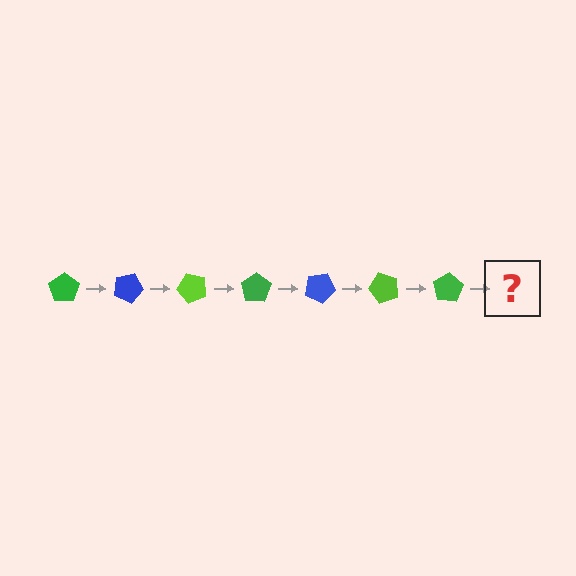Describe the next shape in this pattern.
It should be a blue pentagon, rotated 175 degrees from the start.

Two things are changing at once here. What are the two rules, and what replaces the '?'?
The two rules are that it rotates 25 degrees each step and the color cycles through green, blue, and lime. The '?' should be a blue pentagon, rotated 175 degrees from the start.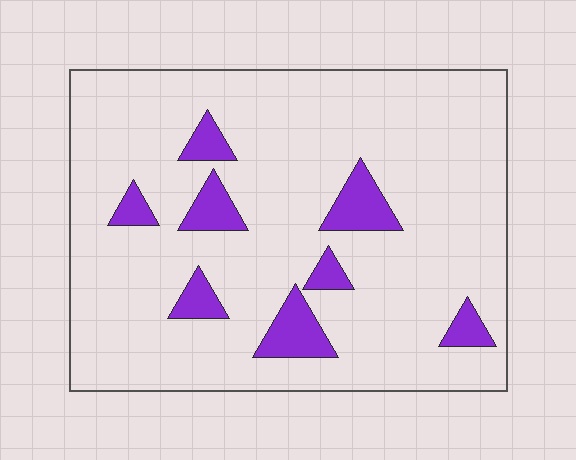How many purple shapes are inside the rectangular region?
8.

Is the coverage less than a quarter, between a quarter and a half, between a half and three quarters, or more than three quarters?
Less than a quarter.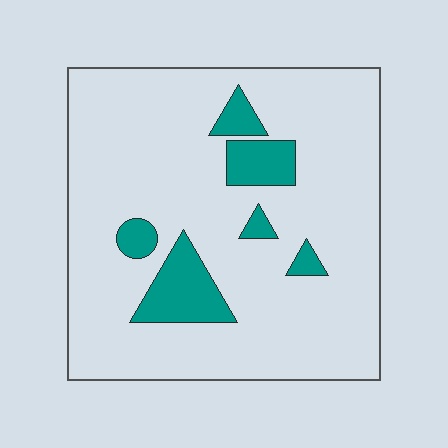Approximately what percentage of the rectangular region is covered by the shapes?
Approximately 15%.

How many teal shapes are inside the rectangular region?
6.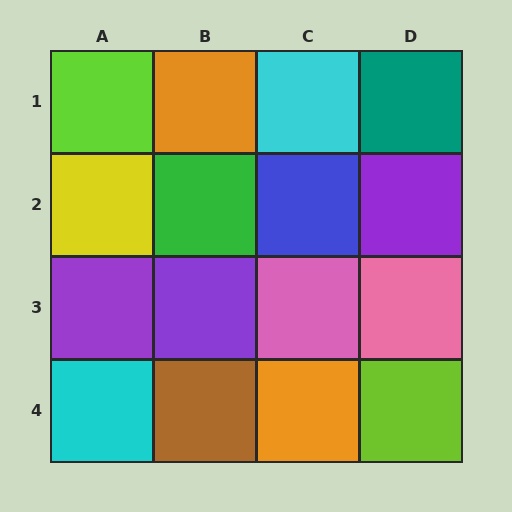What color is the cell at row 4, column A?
Cyan.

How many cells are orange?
2 cells are orange.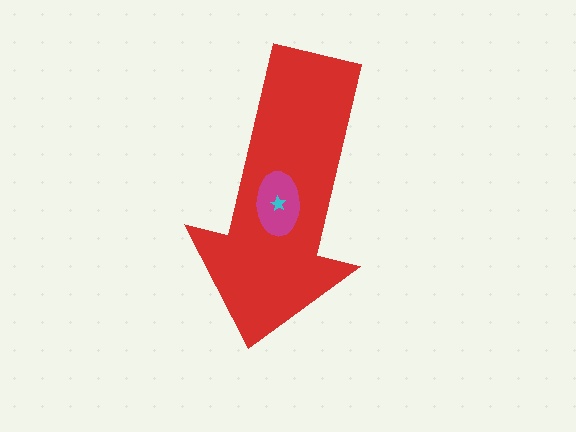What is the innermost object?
The cyan star.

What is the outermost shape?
The red arrow.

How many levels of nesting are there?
3.